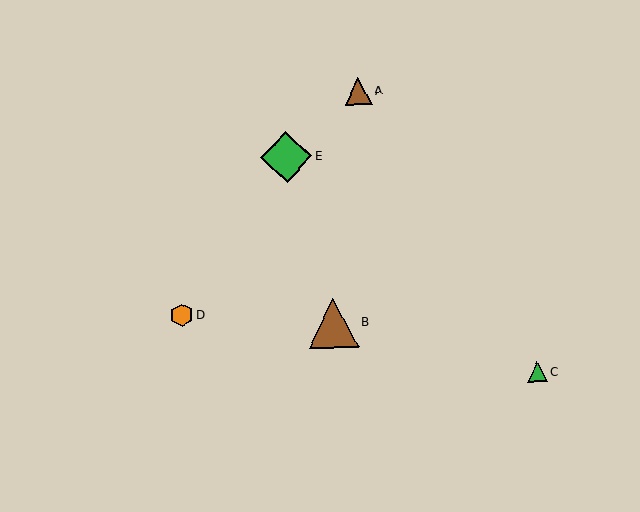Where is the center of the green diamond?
The center of the green diamond is at (286, 157).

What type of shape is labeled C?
Shape C is a green triangle.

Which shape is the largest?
The green diamond (labeled E) is the largest.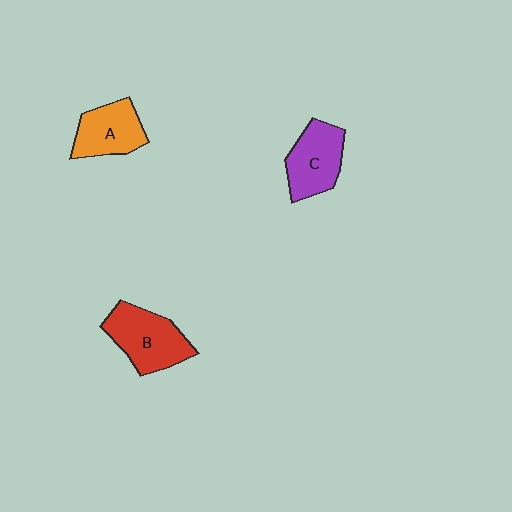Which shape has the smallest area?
Shape A (orange).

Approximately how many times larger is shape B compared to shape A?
Approximately 1.2 times.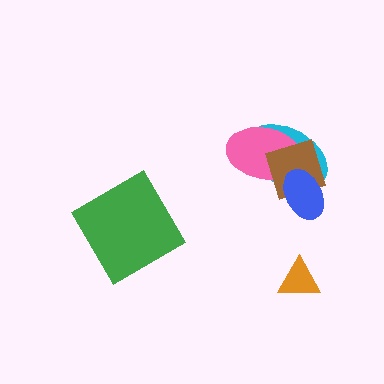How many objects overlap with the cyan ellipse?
3 objects overlap with the cyan ellipse.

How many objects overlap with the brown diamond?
3 objects overlap with the brown diamond.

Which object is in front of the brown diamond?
The blue ellipse is in front of the brown diamond.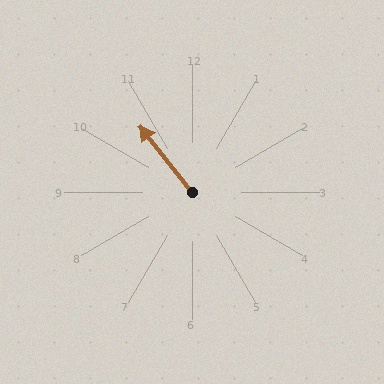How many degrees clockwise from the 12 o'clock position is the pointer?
Approximately 321 degrees.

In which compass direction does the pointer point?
Northwest.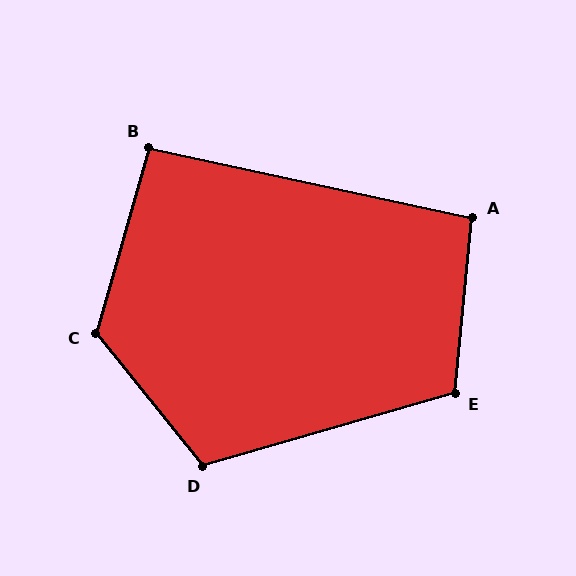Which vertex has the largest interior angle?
C, at approximately 125 degrees.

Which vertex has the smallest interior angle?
B, at approximately 94 degrees.